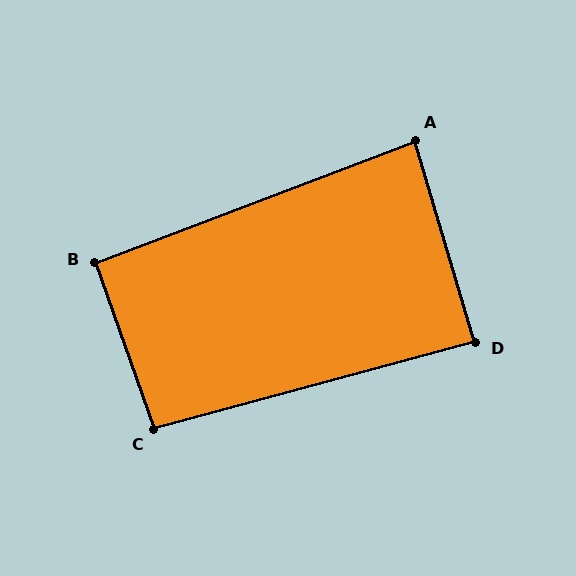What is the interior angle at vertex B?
Approximately 91 degrees (approximately right).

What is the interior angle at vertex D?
Approximately 89 degrees (approximately right).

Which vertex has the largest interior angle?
C, at approximately 94 degrees.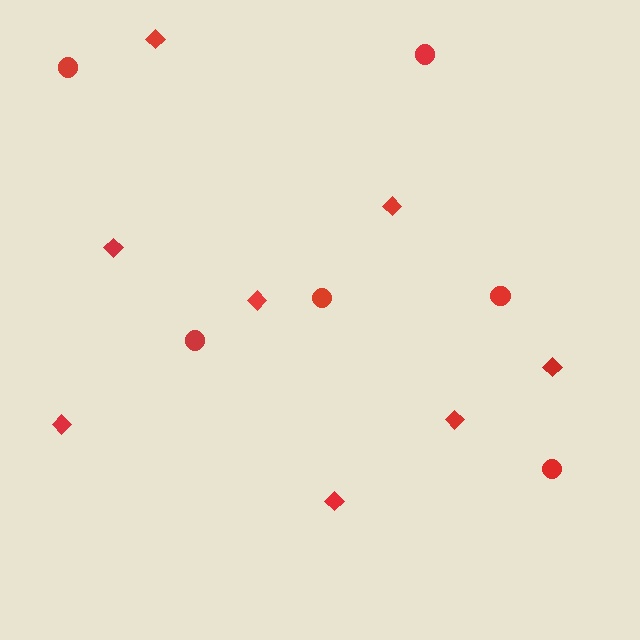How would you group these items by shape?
There are 2 groups: one group of diamonds (8) and one group of circles (6).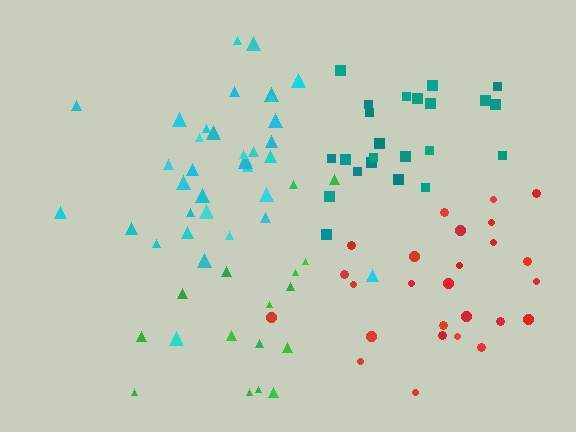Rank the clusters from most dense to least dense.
teal, cyan, red, green.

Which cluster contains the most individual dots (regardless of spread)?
Cyan (35).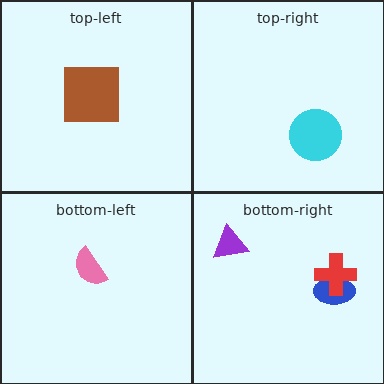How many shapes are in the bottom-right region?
3.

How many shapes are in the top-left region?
1.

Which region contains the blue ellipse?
The bottom-right region.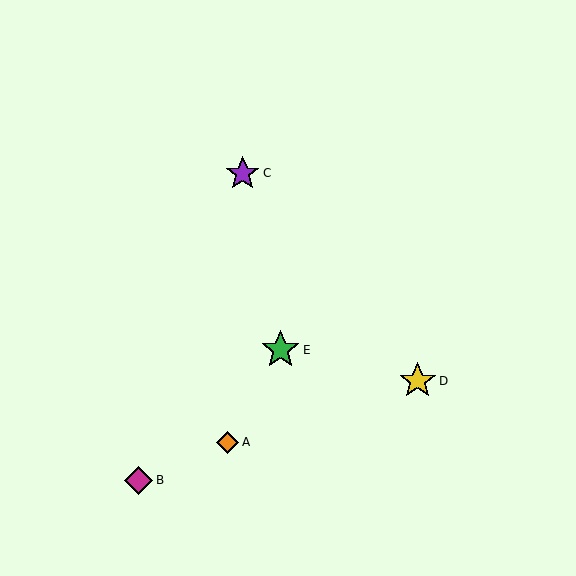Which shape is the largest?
The green star (labeled E) is the largest.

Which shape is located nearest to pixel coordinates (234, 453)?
The orange diamond (labeled A) at (228, 442) is nearest to that location.